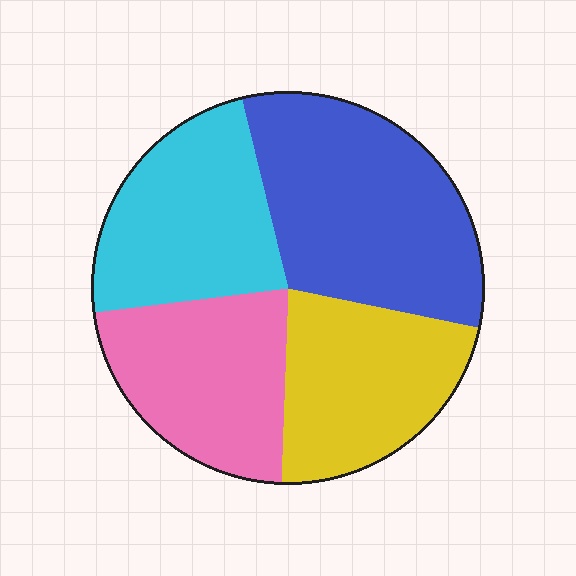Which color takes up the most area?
Blue, at roughly 30%.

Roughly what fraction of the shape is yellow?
Yellow takes up less than a quarter of the shape.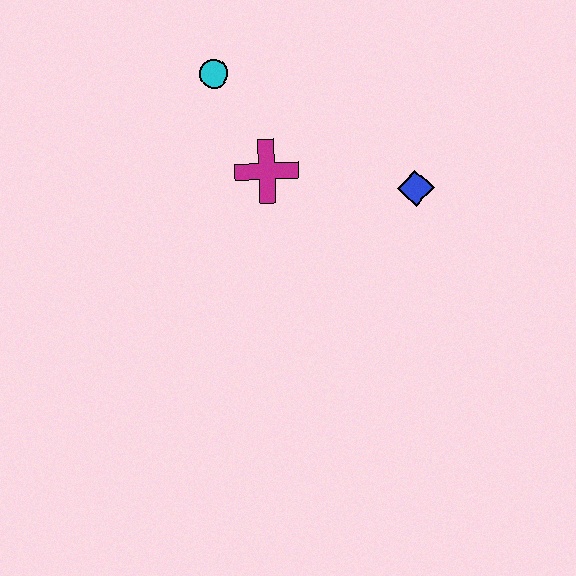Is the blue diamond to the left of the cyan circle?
No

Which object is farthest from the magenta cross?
The blue diamond is farthest from the magenta cross.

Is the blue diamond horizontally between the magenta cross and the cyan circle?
No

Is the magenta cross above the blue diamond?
Yes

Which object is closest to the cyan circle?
The magenta cross is closest to the cyan circle.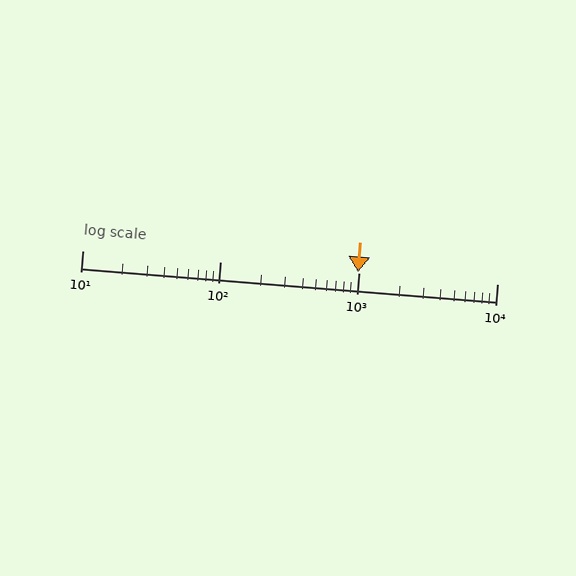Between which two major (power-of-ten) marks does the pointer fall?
The pointer is between 100 and 1000.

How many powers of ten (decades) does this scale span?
The scale spans 3 decades, from 10 to 10000.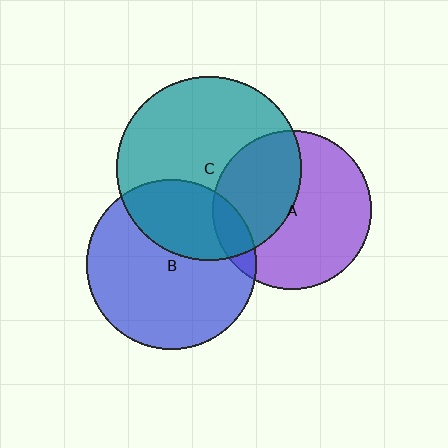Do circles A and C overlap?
Yes.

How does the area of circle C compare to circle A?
Approximately 1.3 times.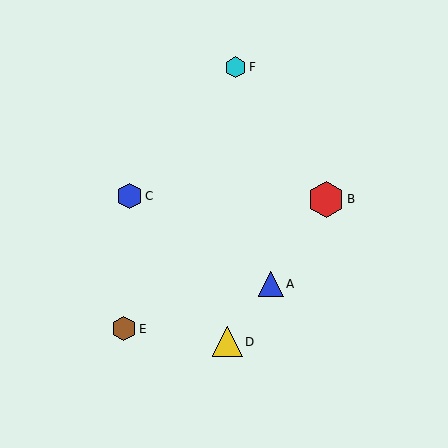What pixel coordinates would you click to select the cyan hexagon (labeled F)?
Click at (235, 67) to select the cyan hexagon F.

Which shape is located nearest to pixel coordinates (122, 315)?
The brown hexagon (labeled E) at (124, 329) is nearest to that location.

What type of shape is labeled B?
Shape B is a red hexagon.